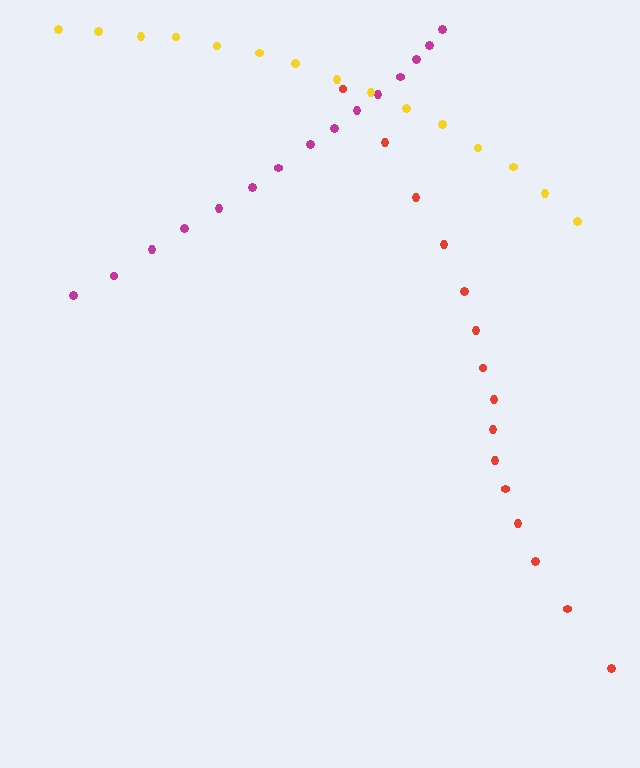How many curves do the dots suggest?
There are 3 distinct paths.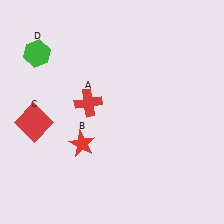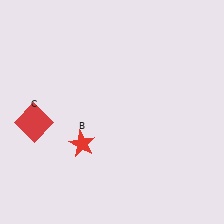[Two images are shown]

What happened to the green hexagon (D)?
The green hexagon (D) was removed in Image 2. It was in the top-left area of Image 1.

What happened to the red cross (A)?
The red cross (A) was removed in Image 2. It was in the top-left area of Image 1.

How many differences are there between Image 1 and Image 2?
There are 2 differences between the two images.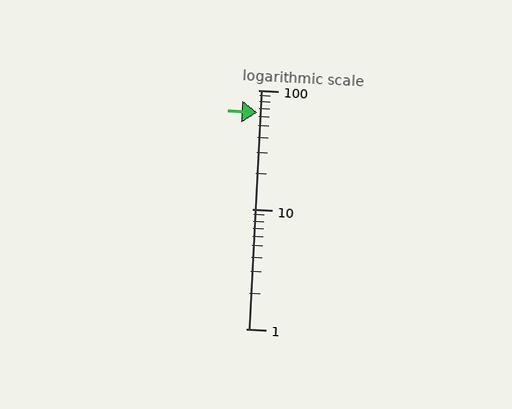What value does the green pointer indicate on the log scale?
The pointer indicates approximately 65.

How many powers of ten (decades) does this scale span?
The scale spans 2 decades, from 1 to 100.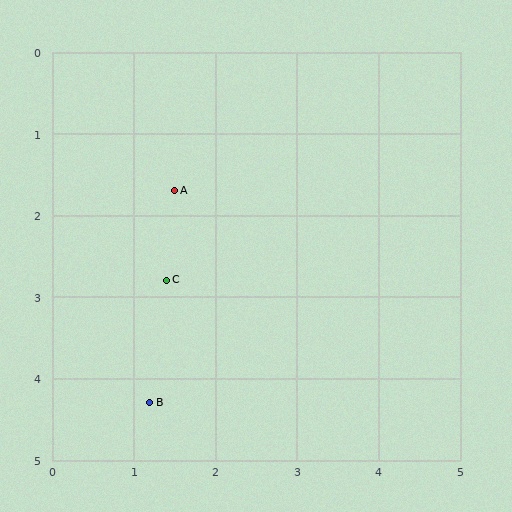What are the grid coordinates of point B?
Point B is at approximately (1.2, 4.3).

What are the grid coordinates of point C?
Point C is at approximately (1.4, 2.8).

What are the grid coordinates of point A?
Point A is at approximately (1.5, 1.7).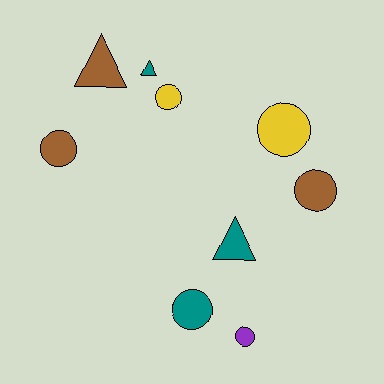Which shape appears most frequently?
Circle, with 6 objects.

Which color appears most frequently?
Teal, with 3 objects.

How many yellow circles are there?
There are 2 yellow circles.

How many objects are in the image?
There are 9 objects.